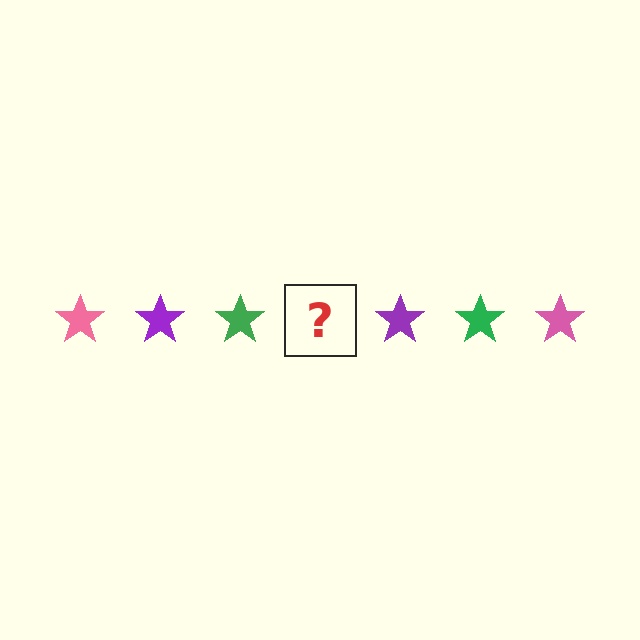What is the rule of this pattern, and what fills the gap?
The rule is that the pattern cycles through pink, purple, green stars. The gap should be filled with a pink star.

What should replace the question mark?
The question mark should be replaced with a pink star.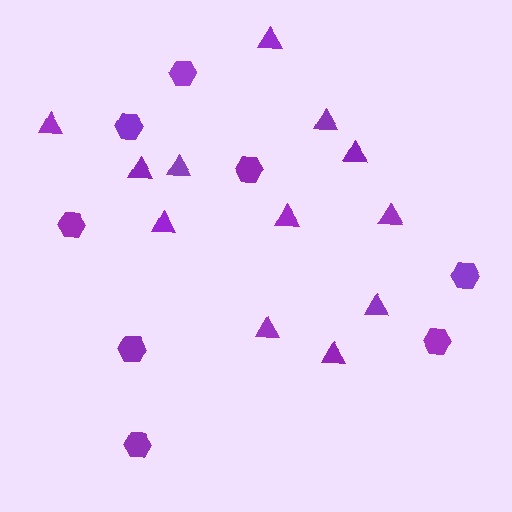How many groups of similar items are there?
There are 2 groups: one group of triangles (12) and one group of hexagons (8).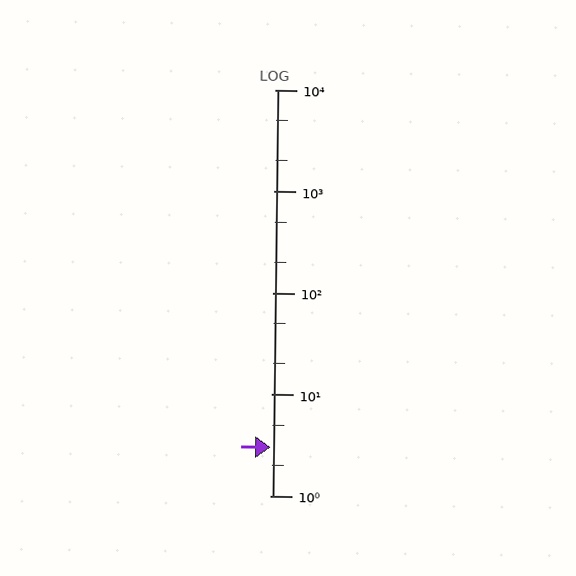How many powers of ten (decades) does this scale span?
The scale spans 4 decades, from 1 to 10000.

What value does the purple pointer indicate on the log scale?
The pointer indicates approximately 3.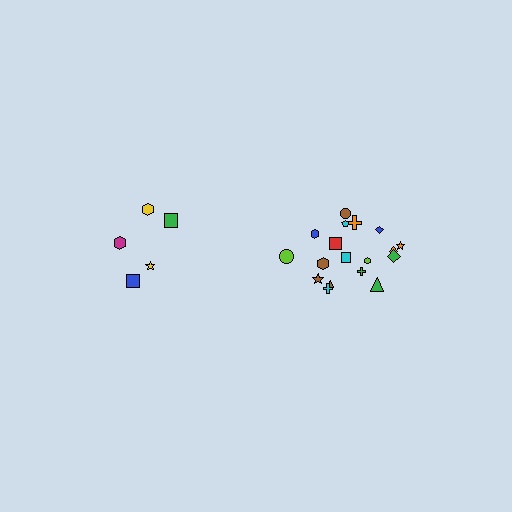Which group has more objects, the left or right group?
The right group.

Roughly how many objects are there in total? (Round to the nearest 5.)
Roughly 25 objects in total.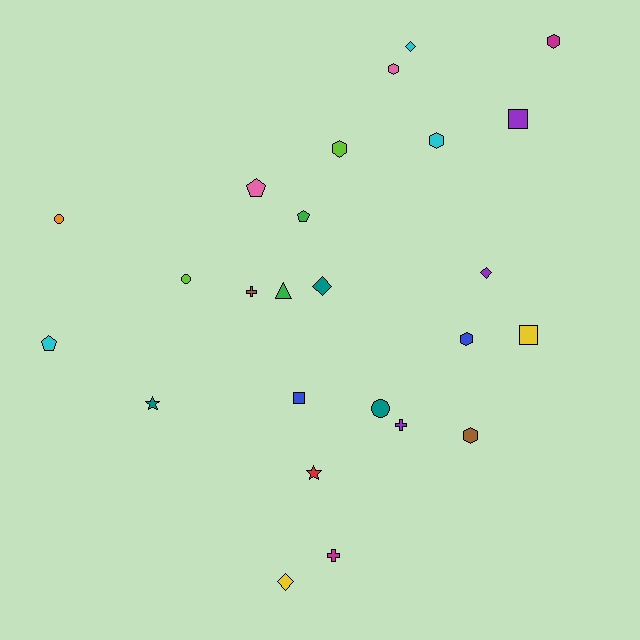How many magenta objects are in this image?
There are 2 magenta objects.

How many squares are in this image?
There are 3 squares.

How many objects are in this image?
There are 25 objects.